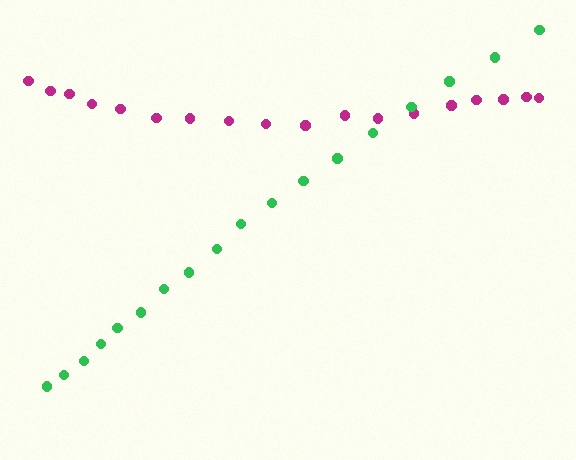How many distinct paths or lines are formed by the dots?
There are 2 distinct paths.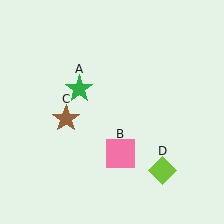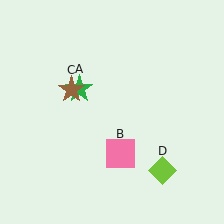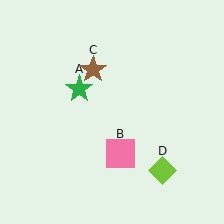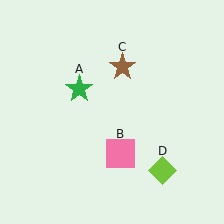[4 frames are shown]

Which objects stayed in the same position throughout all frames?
Green star (object A) and pink square (object B) and lime diamond (object D) remained stationary.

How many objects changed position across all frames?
1 object changed position: brown star (object C).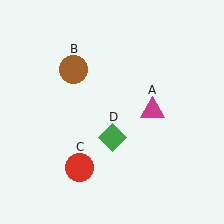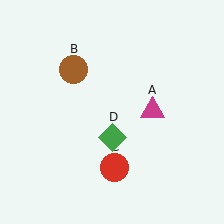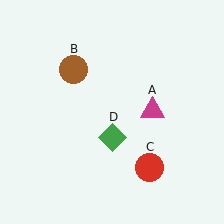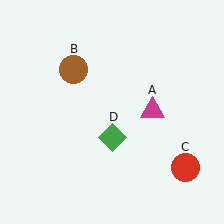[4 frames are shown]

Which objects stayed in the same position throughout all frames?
Magenta triangle (object A) and brown circle (object B) and green diamond (object D) remained stationary.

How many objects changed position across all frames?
1 object changed position: red circle (object C).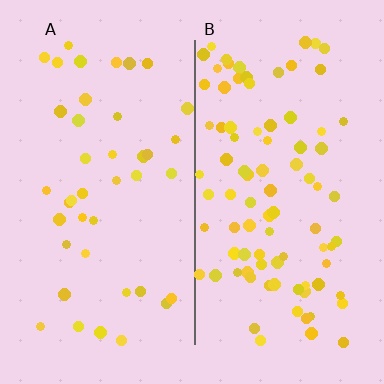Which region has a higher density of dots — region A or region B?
B (the right).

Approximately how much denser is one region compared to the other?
Approximately 2.2× — region B over region A.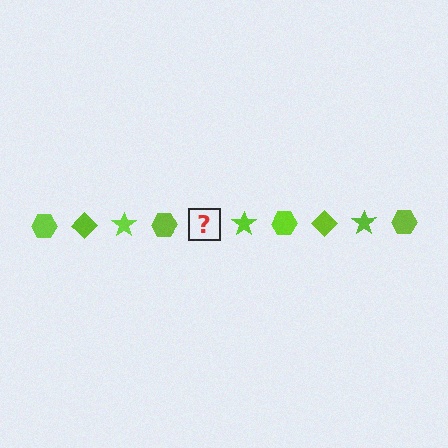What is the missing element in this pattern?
The missing element is a lime diamond.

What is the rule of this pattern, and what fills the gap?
The rule is that the pattern cycles through hexagon, diamond, star shapes in lime. The gap should be filled with a lime diamond.